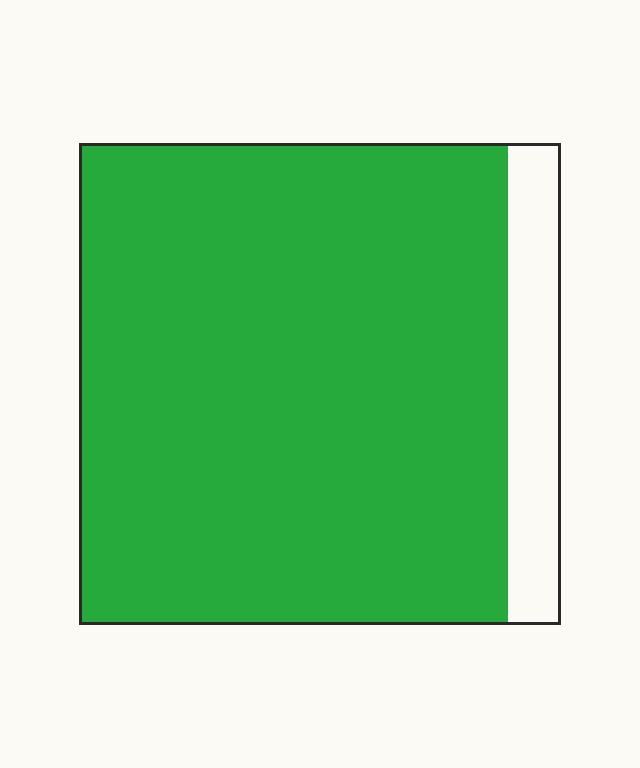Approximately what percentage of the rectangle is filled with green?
Approximately 90%.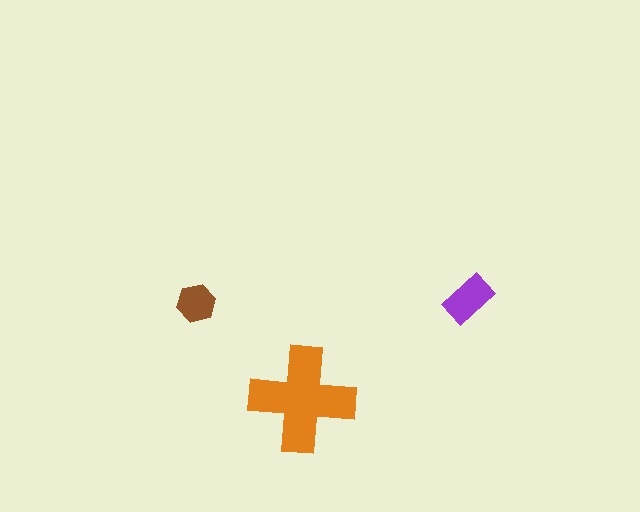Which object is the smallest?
The brown hexagon.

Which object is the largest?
The orange cross.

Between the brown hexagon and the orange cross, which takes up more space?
The orange cross.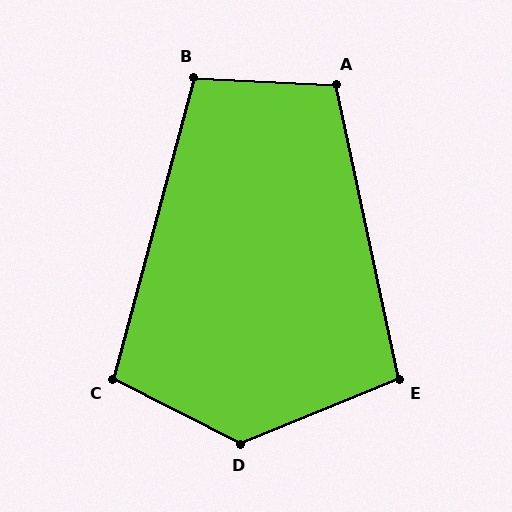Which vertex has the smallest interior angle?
E, at approximately 100 degrees.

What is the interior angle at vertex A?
Approximately 105 degrees (obtuse).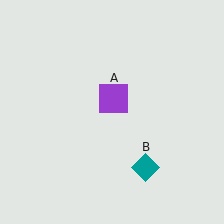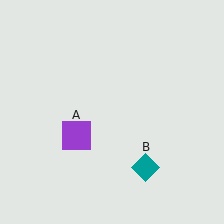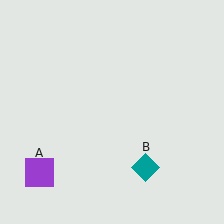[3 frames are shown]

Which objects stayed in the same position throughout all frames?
Teal diamond (object B) remained stationary.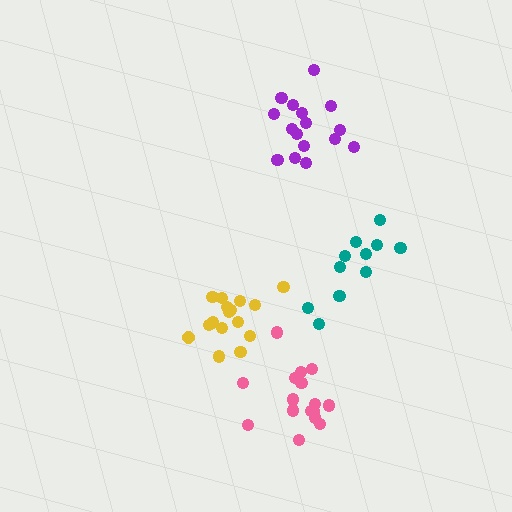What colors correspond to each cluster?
The clusters are colored: purple, yellow, teal, pink.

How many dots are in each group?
Group 1: 16 dots, Group 2: 16 dots, Group 3: 11 dots, Group 4: 16 dots (59 total).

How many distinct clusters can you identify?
There are 4 distinct clusters.